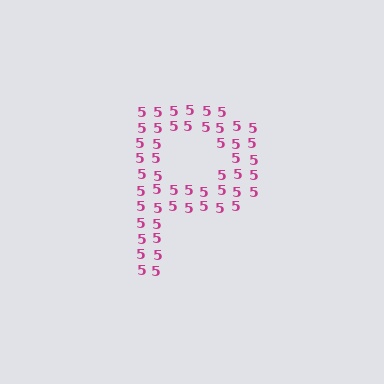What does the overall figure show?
The overall figure shows the letter P.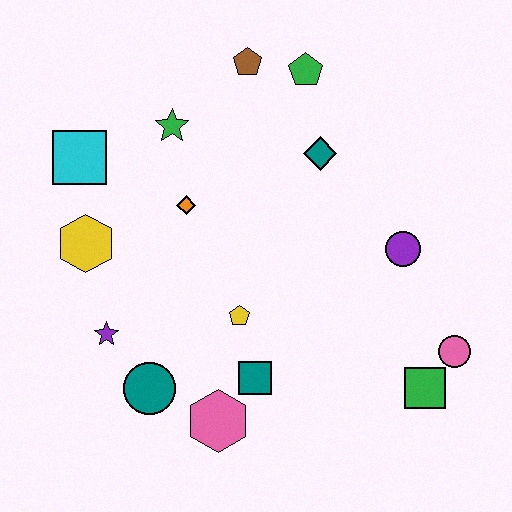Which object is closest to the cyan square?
The yellow hexagon is closest to the cyan square.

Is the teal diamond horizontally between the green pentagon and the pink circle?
Yes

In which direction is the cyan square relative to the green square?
The cyan square is to the left of the green square.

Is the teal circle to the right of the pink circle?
No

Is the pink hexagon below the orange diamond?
Yes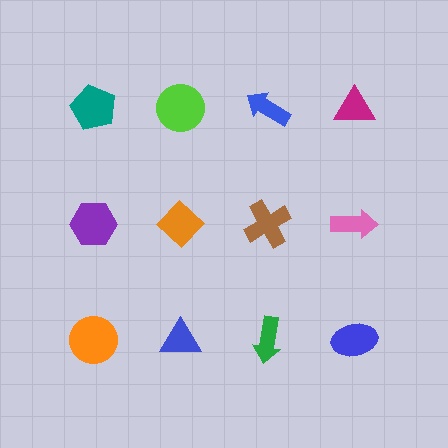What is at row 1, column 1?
A teal pentagon.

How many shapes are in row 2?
4 shapes.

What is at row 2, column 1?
A purple hexagon.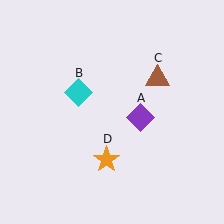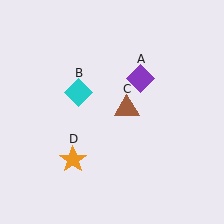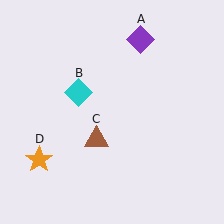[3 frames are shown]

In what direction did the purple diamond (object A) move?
The purple diamond (object A) moved up.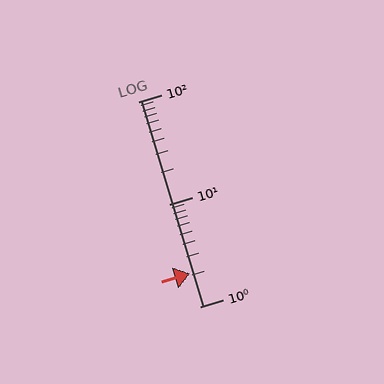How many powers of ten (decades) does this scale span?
The scale spans 2 decades, from 1 to 100.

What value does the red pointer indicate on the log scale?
The pointer indicates approximately 2.1.